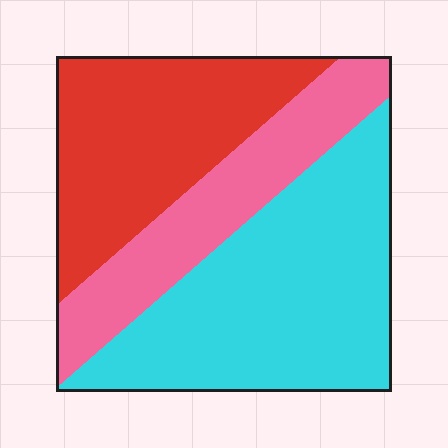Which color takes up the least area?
Pink, at roughly 25%.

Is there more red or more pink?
Red.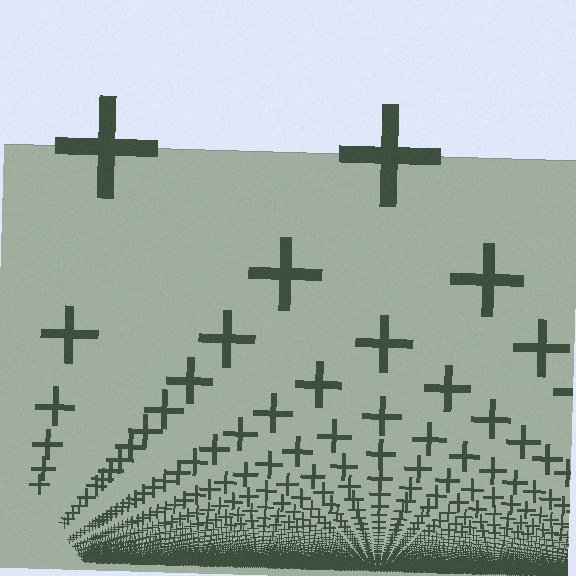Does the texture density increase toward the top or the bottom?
Density increases toward the bottom.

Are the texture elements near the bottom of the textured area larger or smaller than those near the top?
Smaller. The gradient is inverted — elements near the bottom are smaller and denser.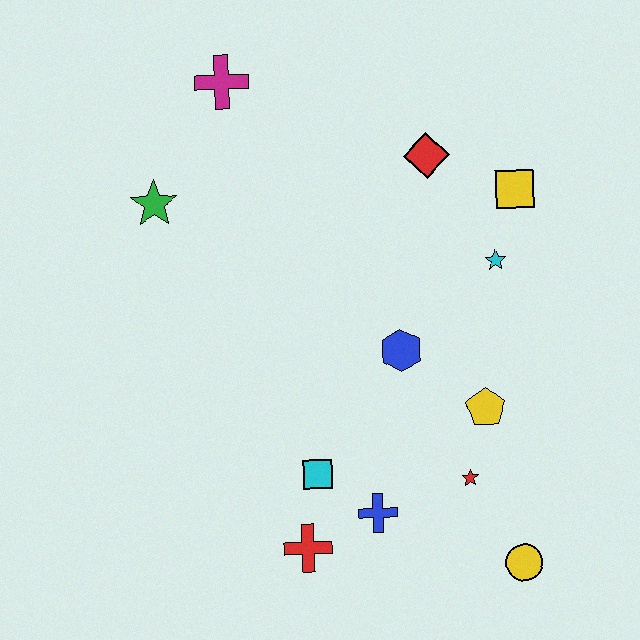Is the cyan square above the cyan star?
No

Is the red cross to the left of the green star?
No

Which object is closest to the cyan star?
The yellow square is closest to the cyan star.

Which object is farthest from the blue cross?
The magenta cross is farthest from the blue cross.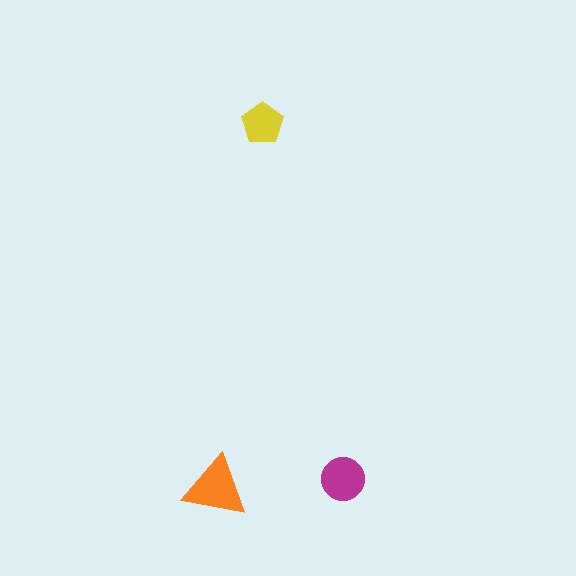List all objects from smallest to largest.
The yellow pentagon, the magenta circle, the orange triangle.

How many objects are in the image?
There are 3 objects in the image.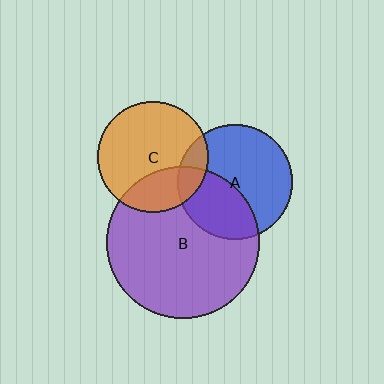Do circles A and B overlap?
Yes.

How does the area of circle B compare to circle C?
Approximately 1.9 times.